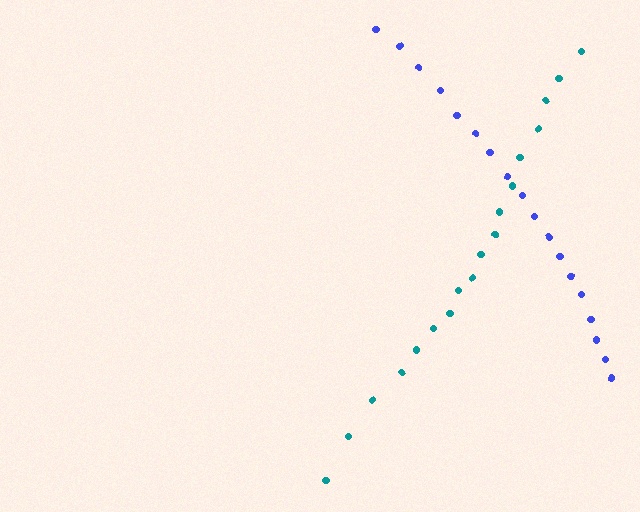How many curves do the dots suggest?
There are 2 distinct paths.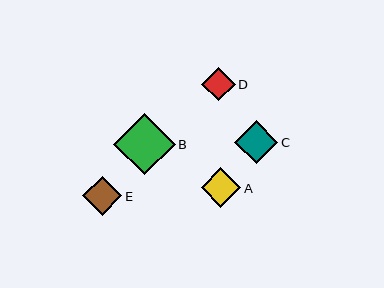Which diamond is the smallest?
Diamond D is the smallest with a size of approximately 33 pixels.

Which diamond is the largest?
Diamond B is the largest with a size of approximately 61 pixels.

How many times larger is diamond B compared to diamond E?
Diamond B is approximately 1.6 times the size of diamond E.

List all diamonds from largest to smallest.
From largest to smallest: B, C, A, E, D.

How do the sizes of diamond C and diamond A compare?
Diamond C and diamond A are approximately the same size.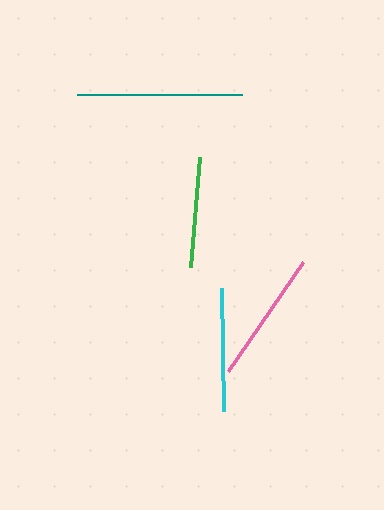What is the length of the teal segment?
The teal segment is approximately 165 pixels long.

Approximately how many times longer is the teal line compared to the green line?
The teal line is approximately 1.5 times the length of the green line.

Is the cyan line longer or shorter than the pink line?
The pink line is longer than the cyan line.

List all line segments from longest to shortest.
From longest to shortest: teal, pink, cyan, green.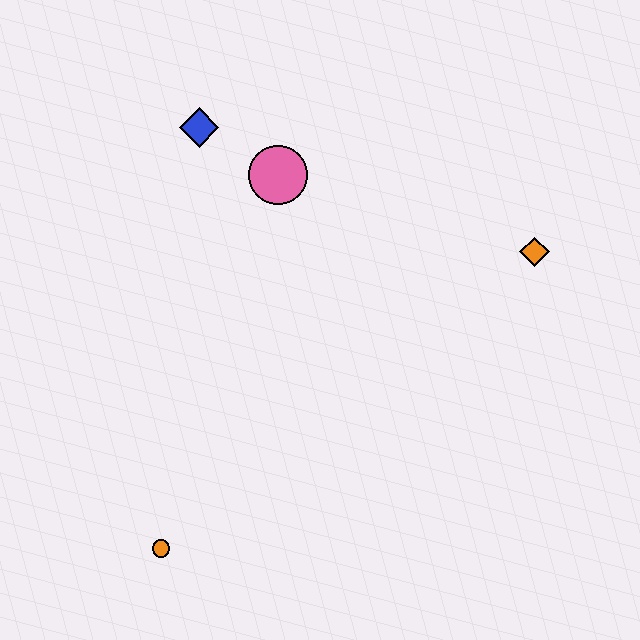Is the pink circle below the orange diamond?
No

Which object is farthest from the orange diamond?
The orange circle is farthest from the orange diamond.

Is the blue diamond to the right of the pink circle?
No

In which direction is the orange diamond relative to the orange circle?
The orange diamond is to the right of the orange circle.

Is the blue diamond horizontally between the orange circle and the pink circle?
Yes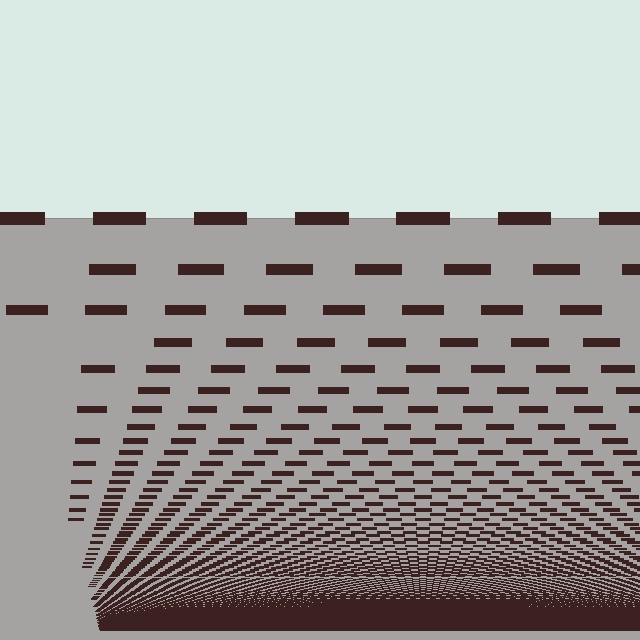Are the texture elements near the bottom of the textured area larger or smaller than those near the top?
Smaller. The gradient is inverted — elements near the bottom are smaller and denser.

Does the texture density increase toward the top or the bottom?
Density increases toward the bottom.